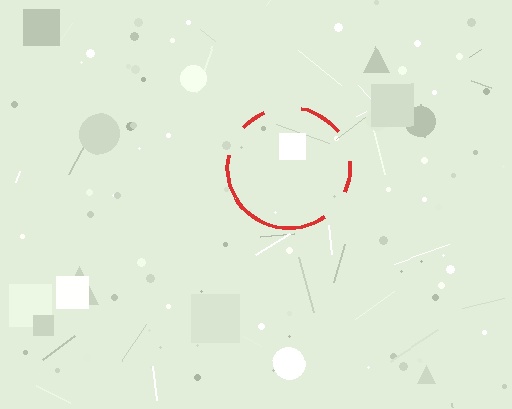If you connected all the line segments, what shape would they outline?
They would outline a circle.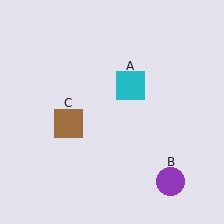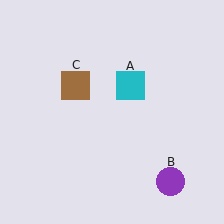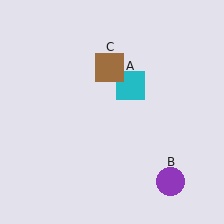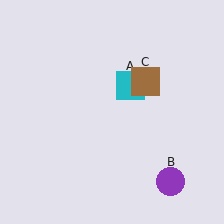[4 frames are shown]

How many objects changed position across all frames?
1 object changed position: brown square (object C).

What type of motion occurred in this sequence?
The brown square (object C) rotated clockwise around the center of the scene.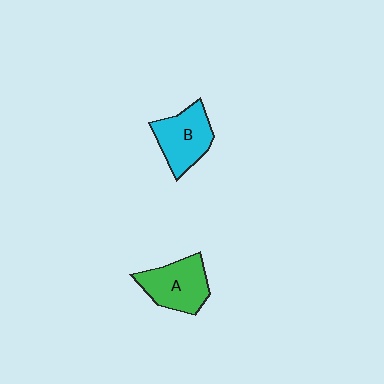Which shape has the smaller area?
Shape B (cyan).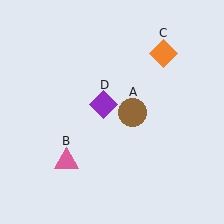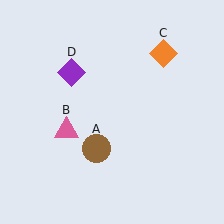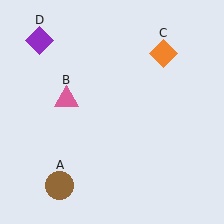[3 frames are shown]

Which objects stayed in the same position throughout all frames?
Orange diamond (object C) remained stationary.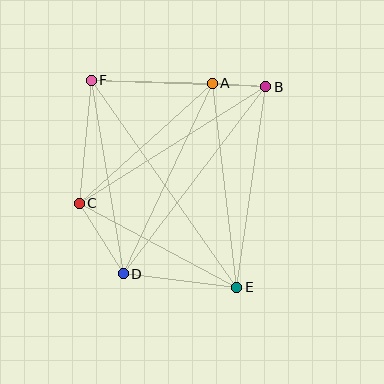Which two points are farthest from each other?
Points E and F are farthest from each other.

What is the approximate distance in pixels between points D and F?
The distance between D and F is approximately 196 pixels.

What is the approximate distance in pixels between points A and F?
The distance between A and F is approximately 121 pixels.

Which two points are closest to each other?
Points A and B are closest to each other.